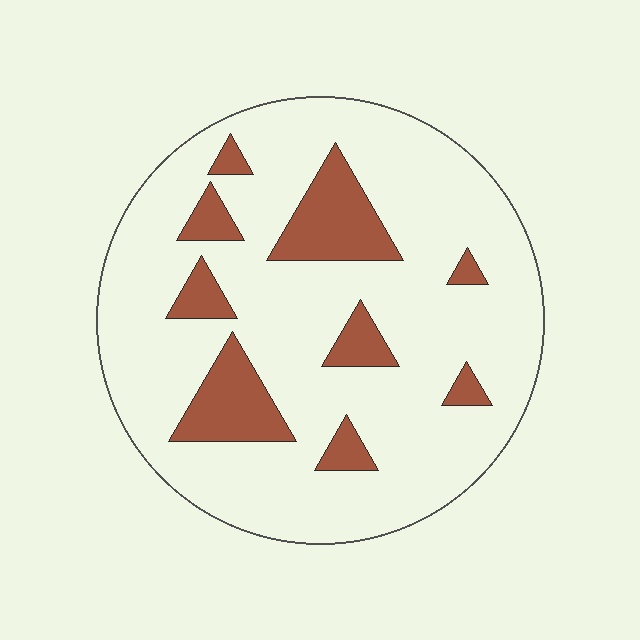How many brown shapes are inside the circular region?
9.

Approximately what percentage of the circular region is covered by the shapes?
Approximately 15%.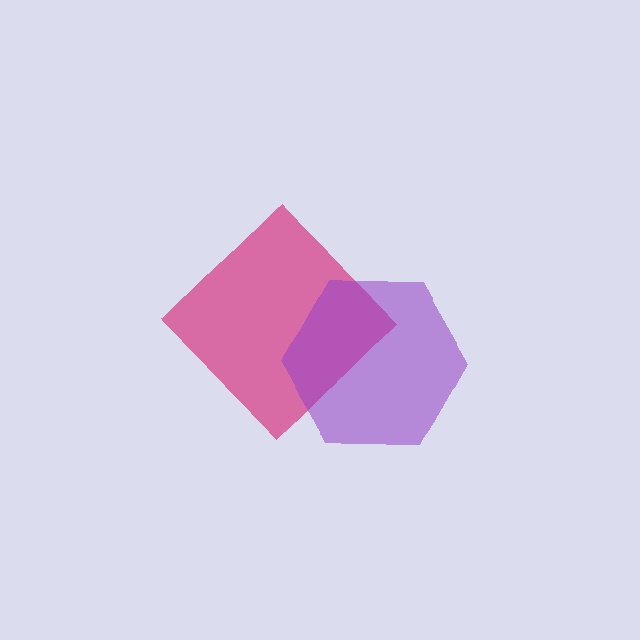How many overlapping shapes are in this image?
There are 2 overlapping shapes in the image.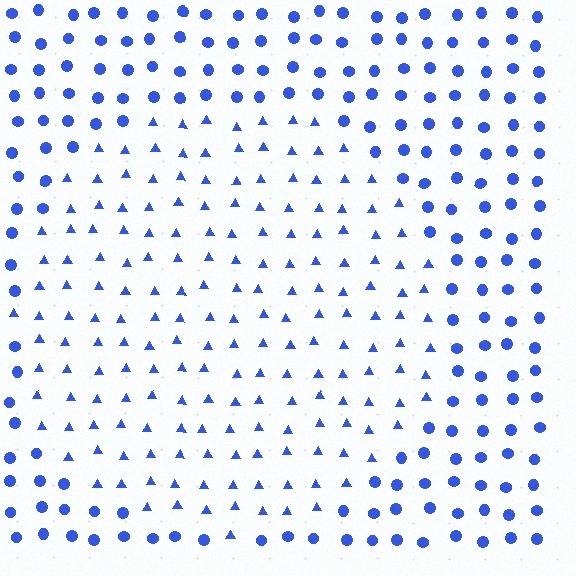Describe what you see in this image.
The image is filled with small blue elements arranged in a uniform grid. A circle-shaped region contains triangles, while the surrounding area contains circles. The boundary is defined purely by the change in element shape.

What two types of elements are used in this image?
The image uses triangles inside the circle region and circles outside it.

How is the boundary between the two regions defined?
The boundary is defined by a change in element shape: triangles inside vs. circles outside. All elements share the same color and spacing.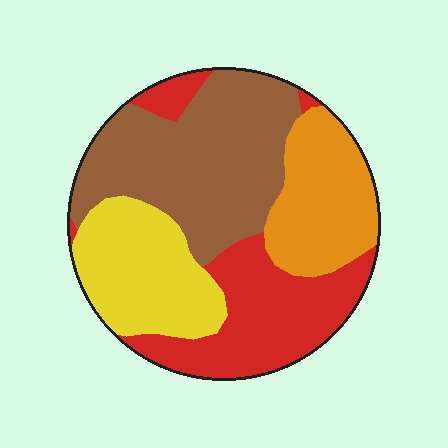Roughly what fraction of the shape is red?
Red takes up between a sixth and a third of the shape.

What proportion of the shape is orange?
Orange takes up about one fifth (1/5) of the shape.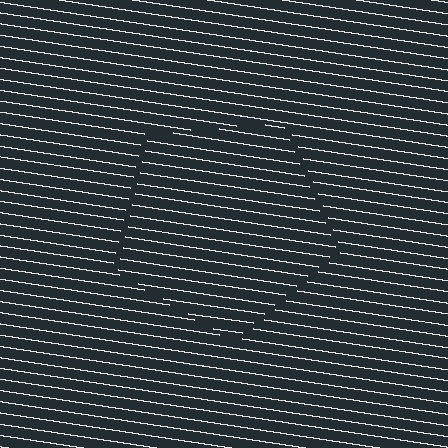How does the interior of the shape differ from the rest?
The interior of the shape contains the same grating, shifted by half a period — the contour is defined by the phase discontinuity where line-ends from the inner and outer gratings abut.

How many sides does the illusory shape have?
5 sides — the line-ends trace a pentagon.